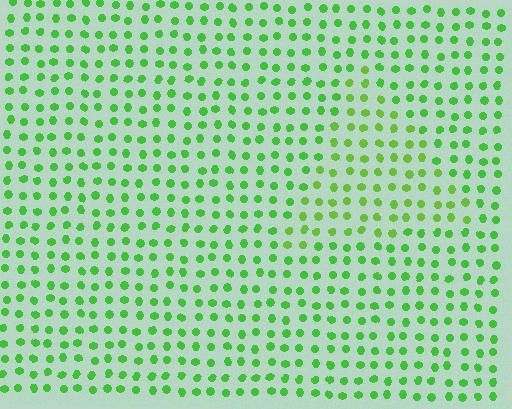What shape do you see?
I see a triangle.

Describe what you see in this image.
The image is filled with small green elements in a uniform arrangement. A triangle-shaped region is visible where the elements are tinted to a slightly different hue, forming a subtle color boundary.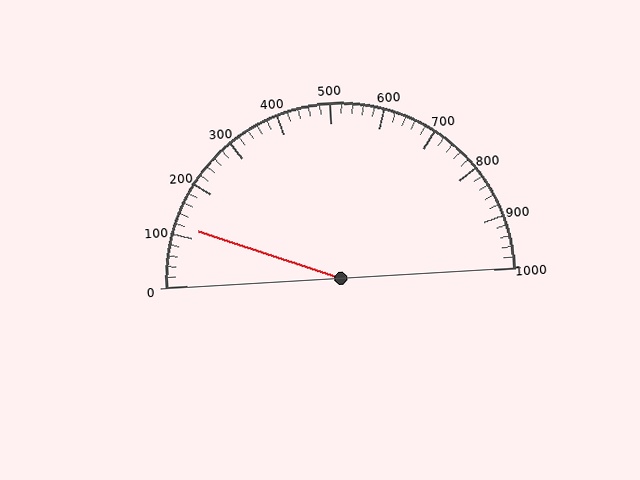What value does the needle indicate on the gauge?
The needle indicates approximately 120.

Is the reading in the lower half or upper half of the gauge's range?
The reading is in the lower half of the range (0 to 1000).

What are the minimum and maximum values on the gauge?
The gauge ranges from 0 to 1000.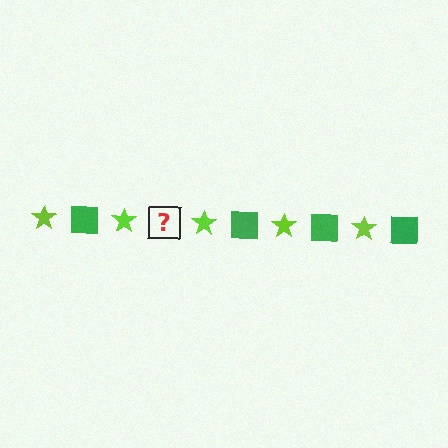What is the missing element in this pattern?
The missing element is a green square.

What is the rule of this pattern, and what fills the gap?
The rule is that the pattern alternates between lime star and green square. The gap should be filled with a green square.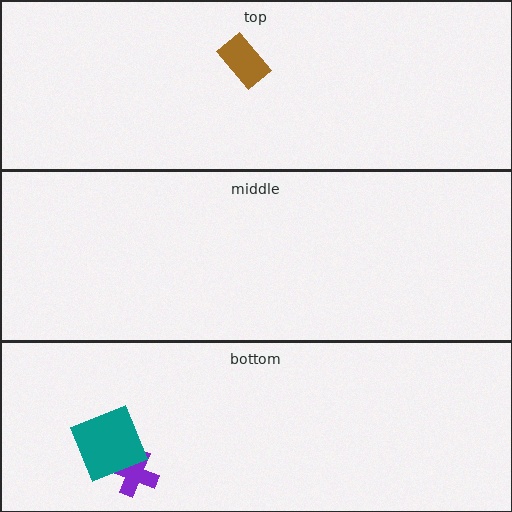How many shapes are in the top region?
1.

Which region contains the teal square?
The bottom region.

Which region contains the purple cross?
The bottom region.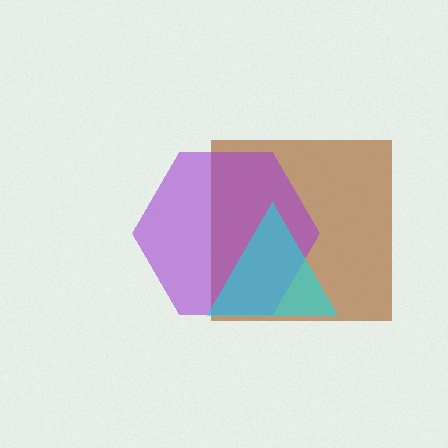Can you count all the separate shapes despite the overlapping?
Yes, there are 3 separate shapes.